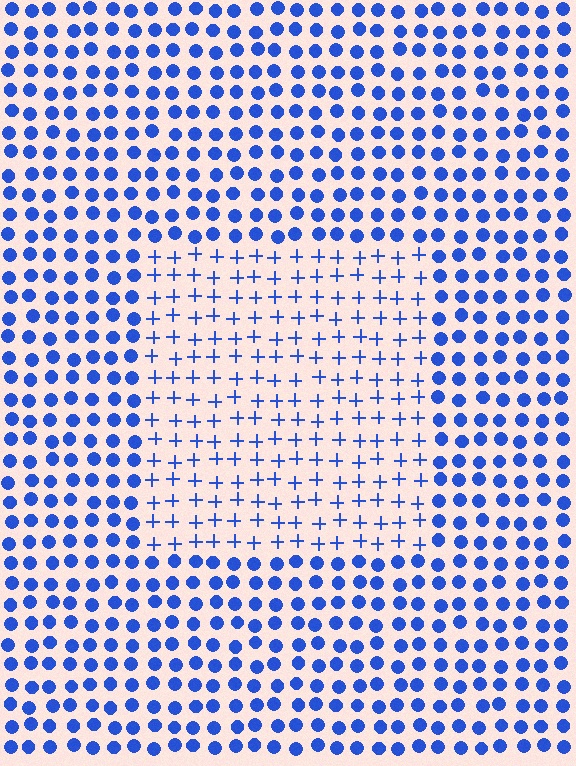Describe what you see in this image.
The image is filled with small blue elements arranged in a uniform grid. A rectangle-shaped region contains plus signs, while the surrounding area contains circles. The boundary is defined purely by the change in element shape.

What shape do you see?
I see a rectangle.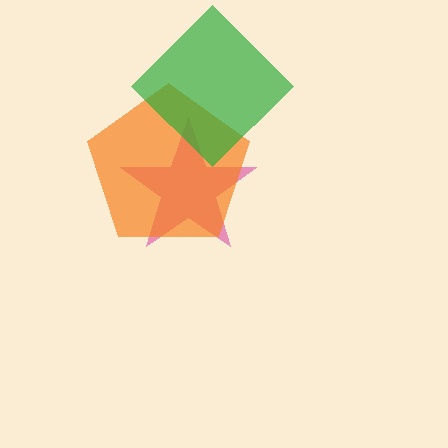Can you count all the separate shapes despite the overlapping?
Yes, there are 3 separate shapes.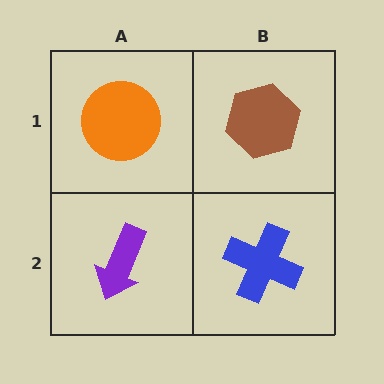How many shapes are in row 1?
2 shapes.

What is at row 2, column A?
A purple arrow.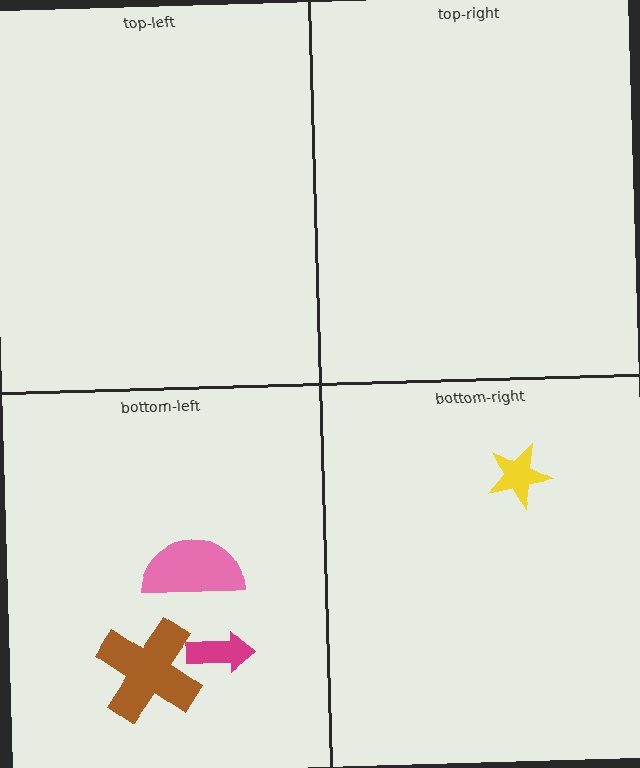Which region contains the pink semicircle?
The bottom-left region.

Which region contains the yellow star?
The bottom-right region.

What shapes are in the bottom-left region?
The brown cross, the magenta arrow, the pink semicircle.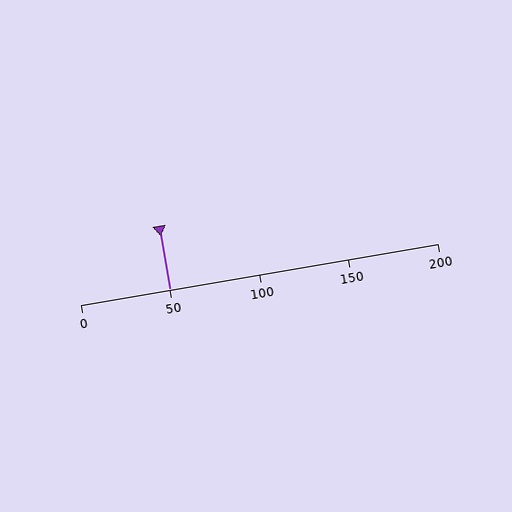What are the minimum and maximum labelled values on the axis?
The axis runs from 0 to 200.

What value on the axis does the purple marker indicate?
The marker indicates approximately 50.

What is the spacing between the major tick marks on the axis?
The major ticks are spaced 50 apart.